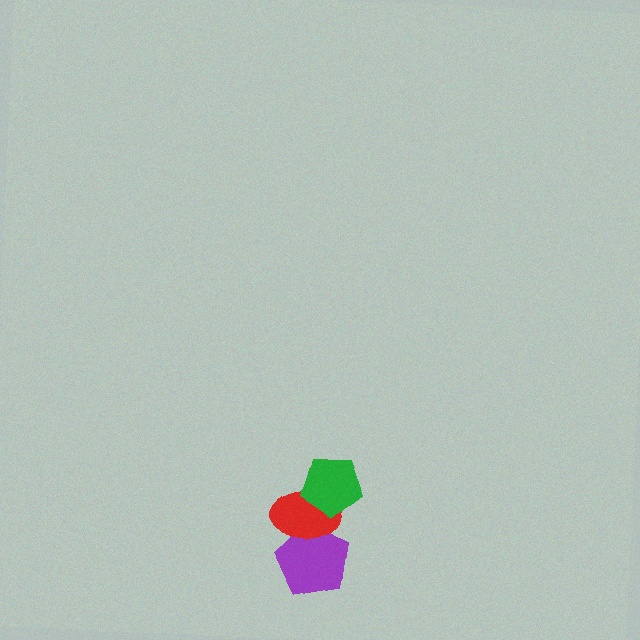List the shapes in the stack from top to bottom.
From top to bottom: the green pentagon, the red ellipse, the purple pentagon.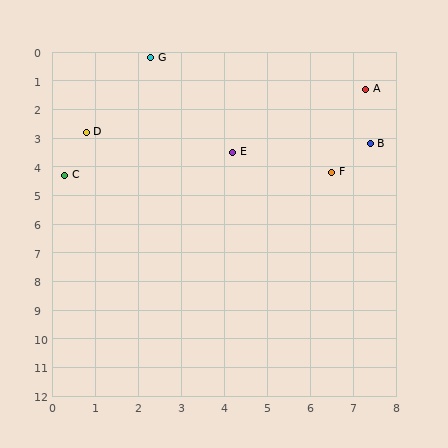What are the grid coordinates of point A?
Point A is at approximately (7.3, 1.3).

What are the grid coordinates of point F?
Point F is at approximately (6.5, 4.2).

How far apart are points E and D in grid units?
Points E and D are about 3.5 grid units apart.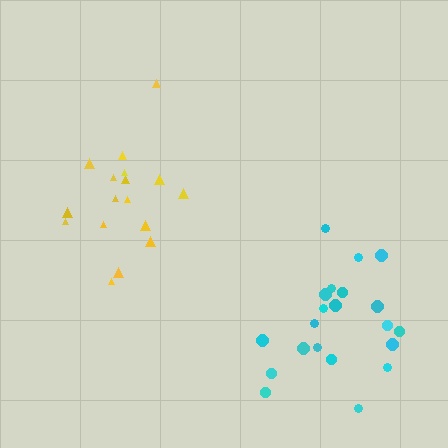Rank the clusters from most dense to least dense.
cyan, yellow.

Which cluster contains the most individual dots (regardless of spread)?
Cyan (21).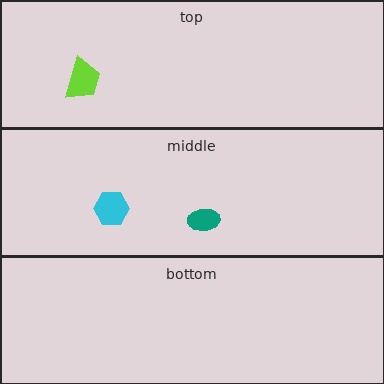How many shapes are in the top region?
1.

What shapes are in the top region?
The lime trapezoid.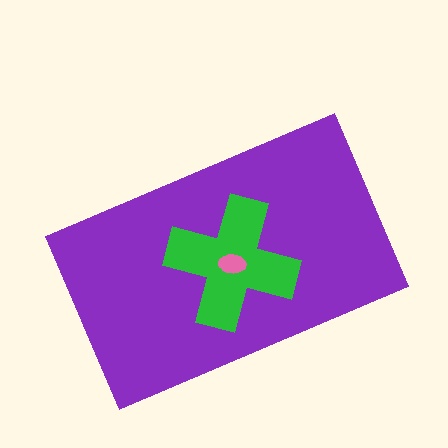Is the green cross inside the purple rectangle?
Yes.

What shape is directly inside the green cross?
The pink ellipse.